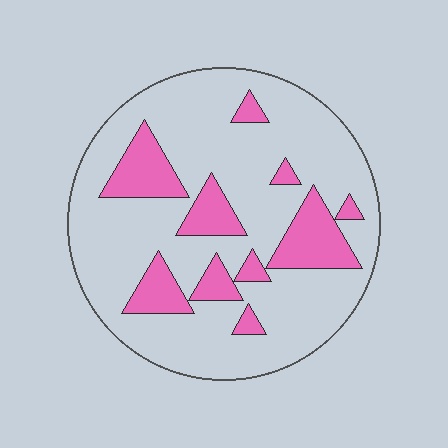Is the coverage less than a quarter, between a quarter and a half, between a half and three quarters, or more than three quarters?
Less than a quarter.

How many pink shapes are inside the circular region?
10.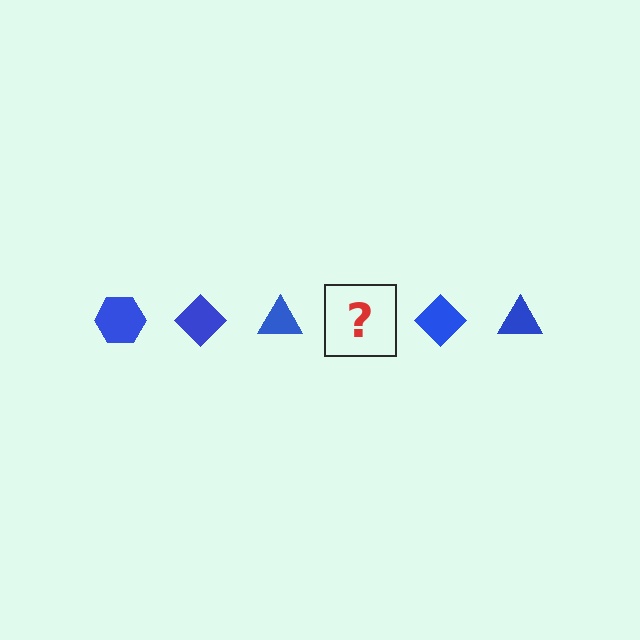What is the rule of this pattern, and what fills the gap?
The rule is that the pattern cycles through hexagon, diamond, triangle shapes in blue. The gap should be filled with a blue hexagon.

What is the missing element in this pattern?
The missing element is a blue hexagon.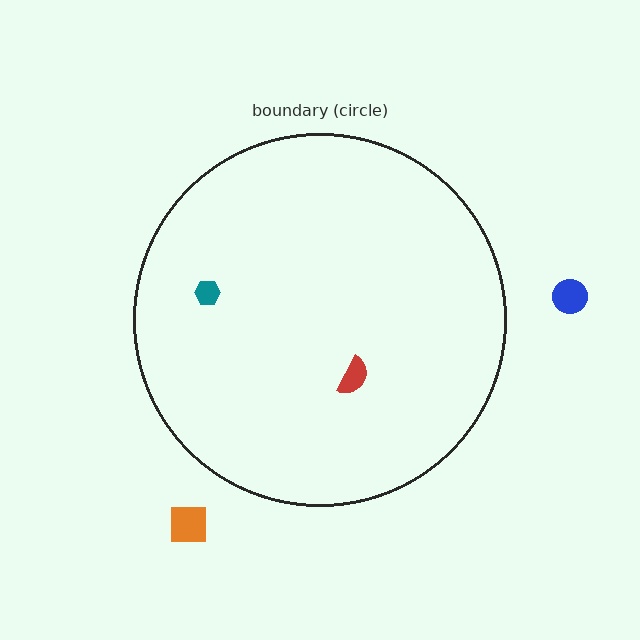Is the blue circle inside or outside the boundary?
Outside.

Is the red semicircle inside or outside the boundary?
Inside.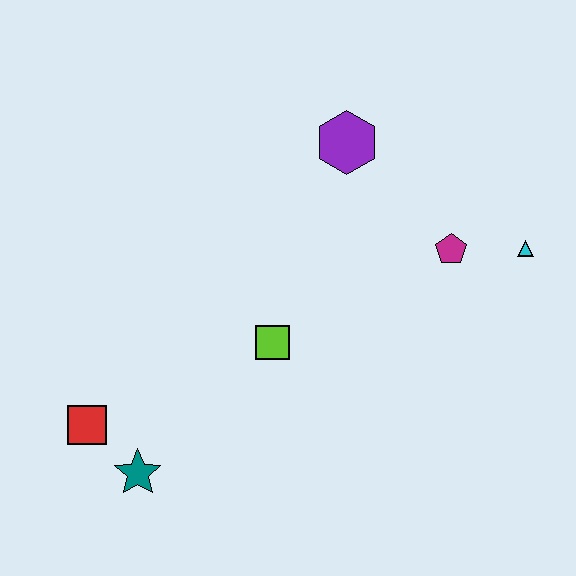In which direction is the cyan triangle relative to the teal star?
The cyan triangle is to the right of the teal star.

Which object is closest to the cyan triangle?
The magenta pentagon is closest to the cyan triangle.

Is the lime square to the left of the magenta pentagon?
Yes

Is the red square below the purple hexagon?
Yes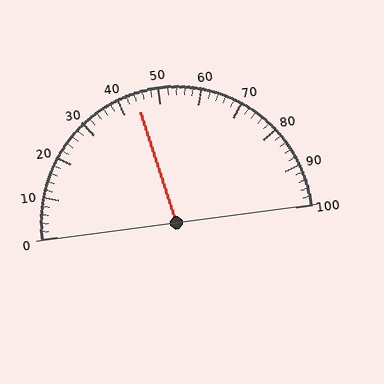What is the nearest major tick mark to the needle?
The nearest major tick mark is 40.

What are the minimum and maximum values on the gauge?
The gauge ranges from 0 to 100.